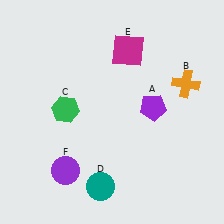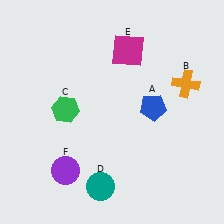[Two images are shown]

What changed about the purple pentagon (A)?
In Image 1, A is purple. In Image 2, it changed to blue.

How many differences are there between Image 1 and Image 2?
There is 1 difference between the two images.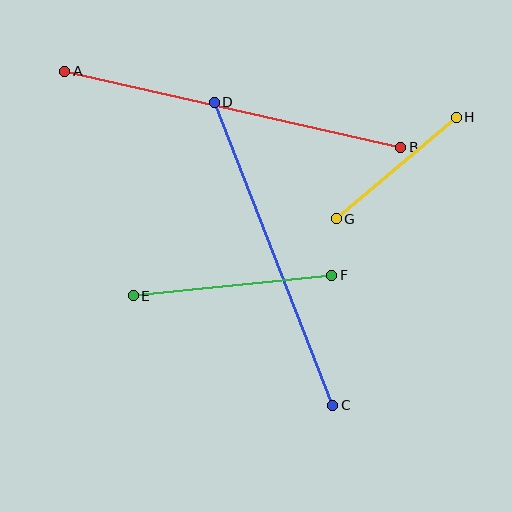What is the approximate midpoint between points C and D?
The midpoint is at approximately (274, 254) pixels.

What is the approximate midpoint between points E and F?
The midpoint is at approximately (233, 286) pixels.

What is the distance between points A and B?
The distance is approximately 344 pixels.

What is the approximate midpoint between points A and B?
The midpoint is at approximately (233, 109) pixels.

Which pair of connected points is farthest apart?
Points A and B are farthest apart.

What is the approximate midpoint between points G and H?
The midpoint is at approximately (396, 168) pixels.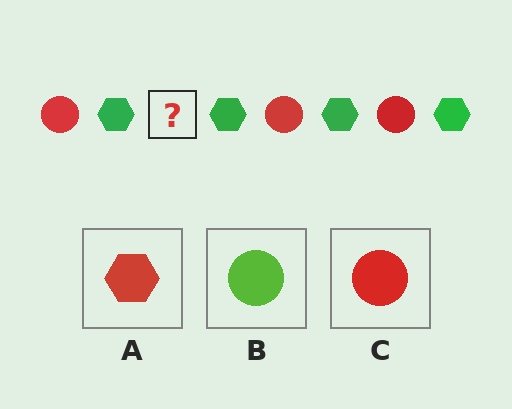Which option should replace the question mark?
Option C.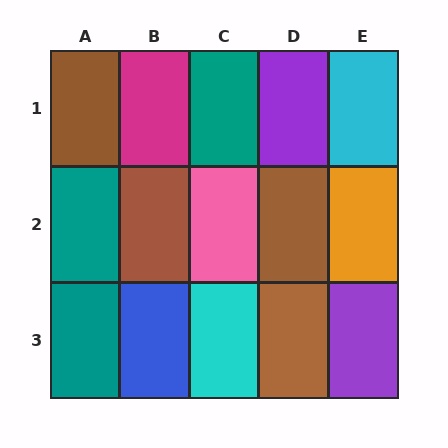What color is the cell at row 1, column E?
Cyan.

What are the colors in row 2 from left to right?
Teal, brown, pink, brown, orange.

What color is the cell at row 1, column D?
Purple.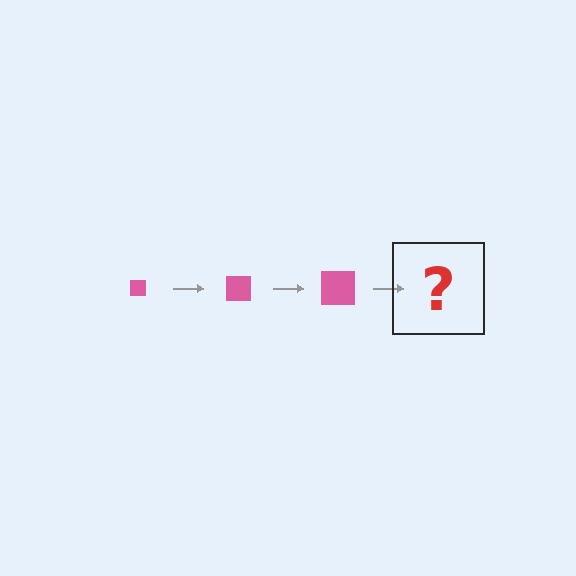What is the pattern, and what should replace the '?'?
The pattern is that the square gets progressively larger each step. The '?' should be a pink square, larger than the previous one.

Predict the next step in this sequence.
The next step is a pink square, larger than the previous one.